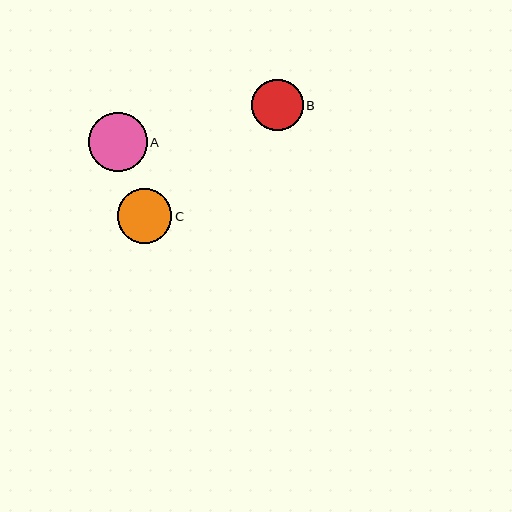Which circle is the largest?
Circle A is the largest with a size of approximately 59 pixels.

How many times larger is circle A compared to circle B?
Circle A is approximately 1.2 times the size of circle B.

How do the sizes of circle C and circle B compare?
Circle C and circle B are approximately the same size.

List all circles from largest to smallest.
From largest to smallest: A, C, B.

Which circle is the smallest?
Circle B is the smallest with a size of approximately 51 pixels.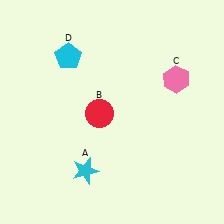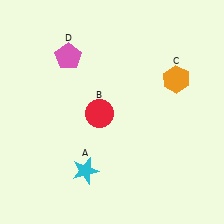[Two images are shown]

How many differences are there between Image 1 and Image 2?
There are 2 differences between the two images.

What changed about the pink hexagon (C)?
In Image 1, C is pink. In Image 2, it changed to orange.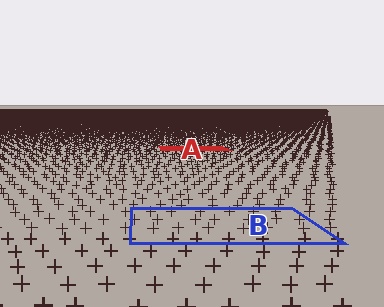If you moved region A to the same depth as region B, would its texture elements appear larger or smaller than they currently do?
They would appear larger. At a closer depth, the same texture elements are projected at a bigger on-screen size.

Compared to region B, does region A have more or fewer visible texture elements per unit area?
Region A has more texture elements per unit area — they are packed more densely because it is farther away.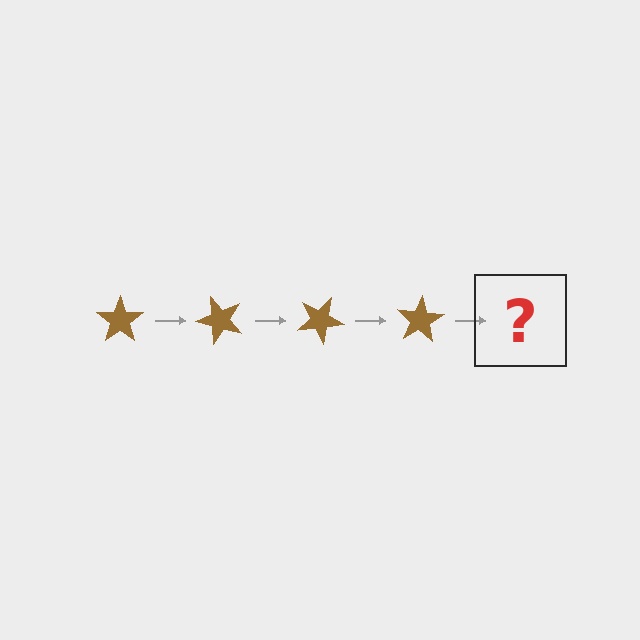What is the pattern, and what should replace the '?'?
The pattern is that the star rotates 50 degrees each step. The '?' should be a brown star rotated 200 degrees.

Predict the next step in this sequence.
The next step is a brown star rotated 200 degrees.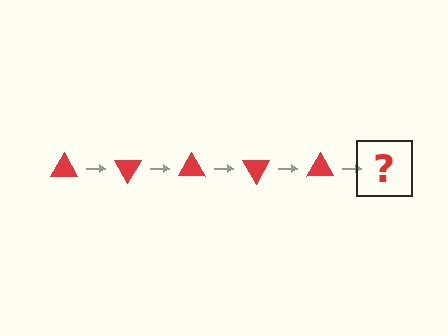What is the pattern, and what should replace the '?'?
The pattern is that the triangle rotates 60 degrees each step. The '?' should be a red triangle rotated 300 degrees.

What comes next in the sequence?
The next element should be a red triangle rotated 300 degrees.